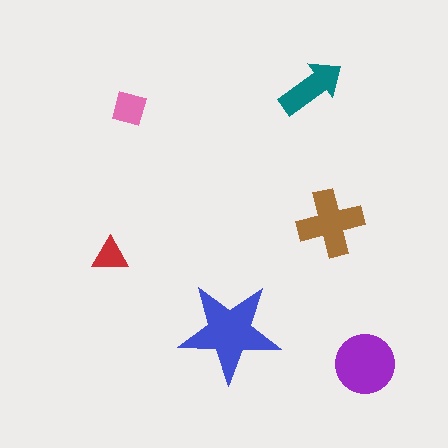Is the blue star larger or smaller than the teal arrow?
Larger.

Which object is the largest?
The blue star.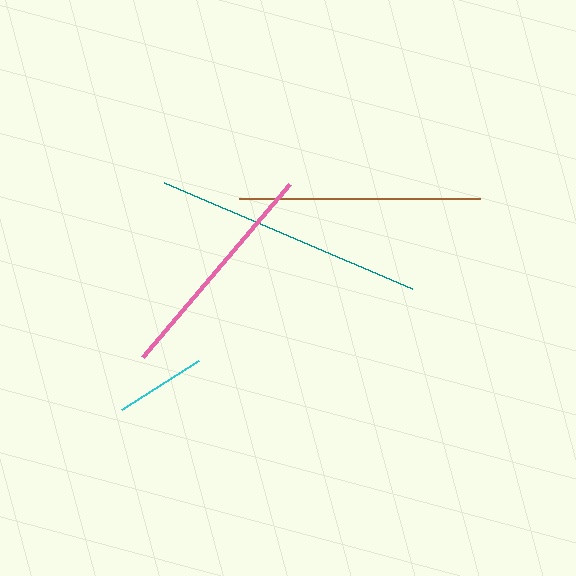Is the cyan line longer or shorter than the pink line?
The pink line is longer than the cyan line.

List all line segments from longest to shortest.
From longest to shortest: teal, brown, pink, cyan.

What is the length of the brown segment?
The brown segment is approximately 241 pixels long.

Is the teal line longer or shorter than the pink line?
The teal line is longer than the pink line.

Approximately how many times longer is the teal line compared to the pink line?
The teal line is approximately 1.2 times the length of the pink line.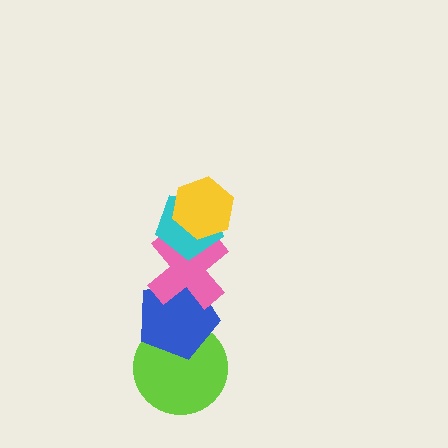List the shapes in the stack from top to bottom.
From top to bottom: the yellow hexagon, the cyan pentagon, the pink cross, the blue pentagon, the lime circle.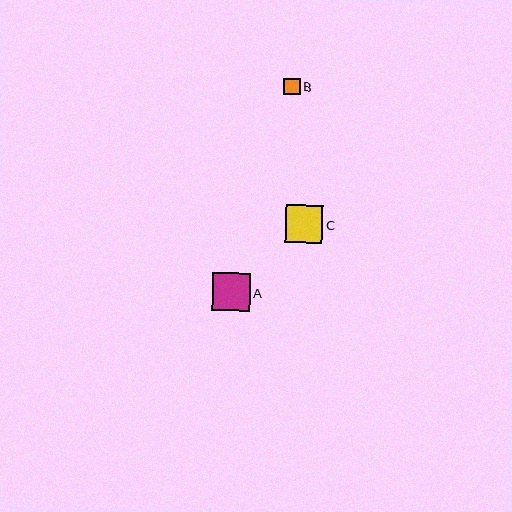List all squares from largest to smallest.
From largest to smallest: A, C, B.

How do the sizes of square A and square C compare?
Square A and square C are approximately the same size.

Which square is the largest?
Square A is the largest with a size of approximately 38 pixels.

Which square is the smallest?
Square B is the smallest with a size of approximately 17 pixels.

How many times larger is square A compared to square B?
Square A is approximately 2.3 times the size of square B.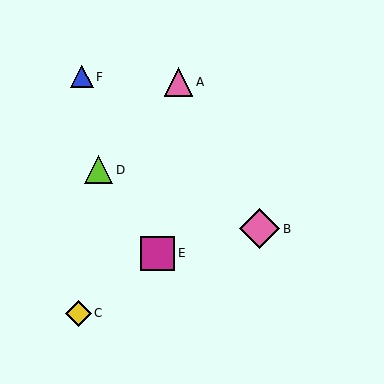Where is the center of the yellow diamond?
The center of the yellow diamond is at (79, 313).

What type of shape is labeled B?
Shape B is a pink diamond.